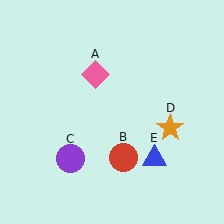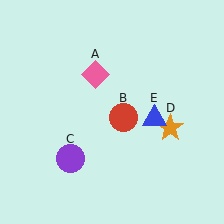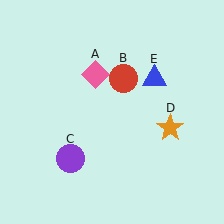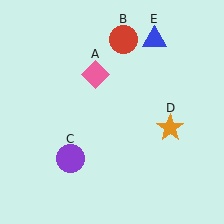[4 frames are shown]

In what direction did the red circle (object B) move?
The red circle (object B) moved up.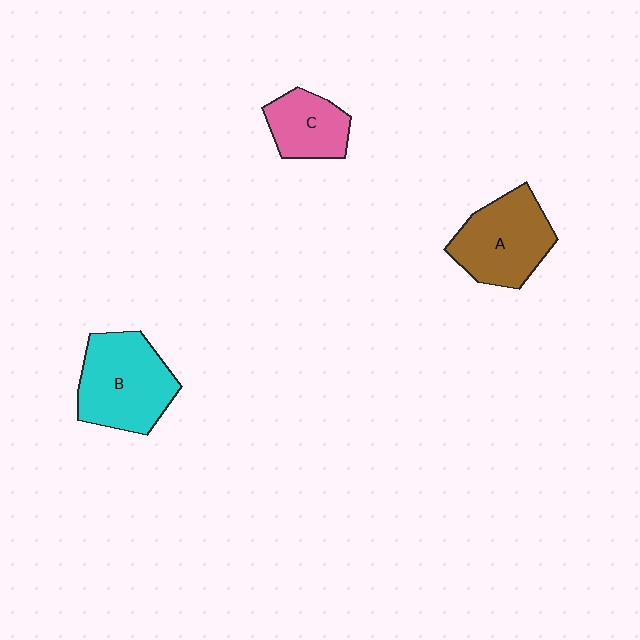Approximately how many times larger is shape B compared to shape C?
Approximately 1.7 times.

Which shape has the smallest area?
Shape C (pink).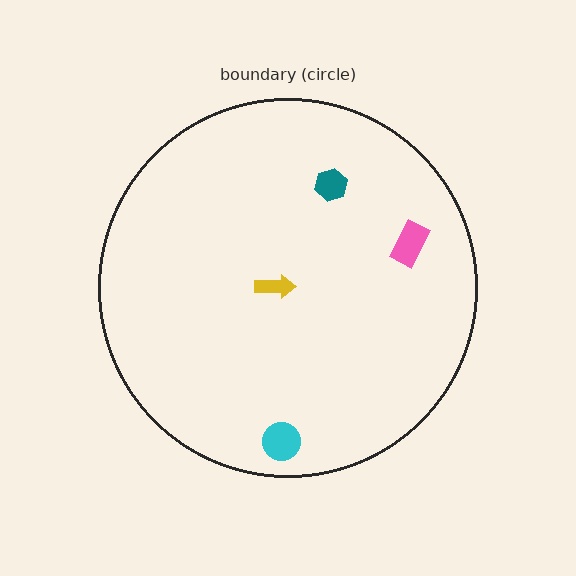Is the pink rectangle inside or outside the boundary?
Inside.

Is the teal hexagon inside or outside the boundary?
Inside.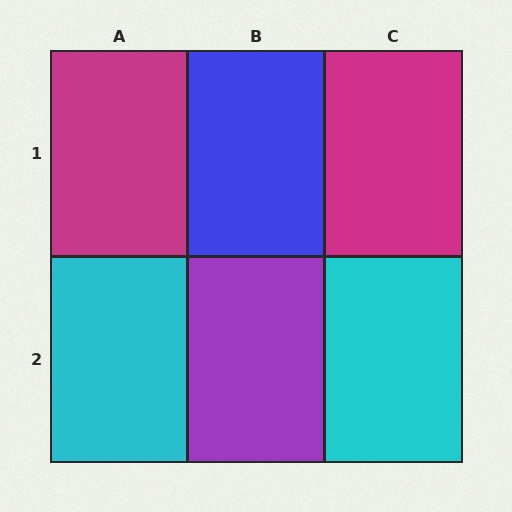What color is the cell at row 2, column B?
Purple.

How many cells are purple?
1 cell is purple.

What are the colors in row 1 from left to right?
Magenta, blue, magenta.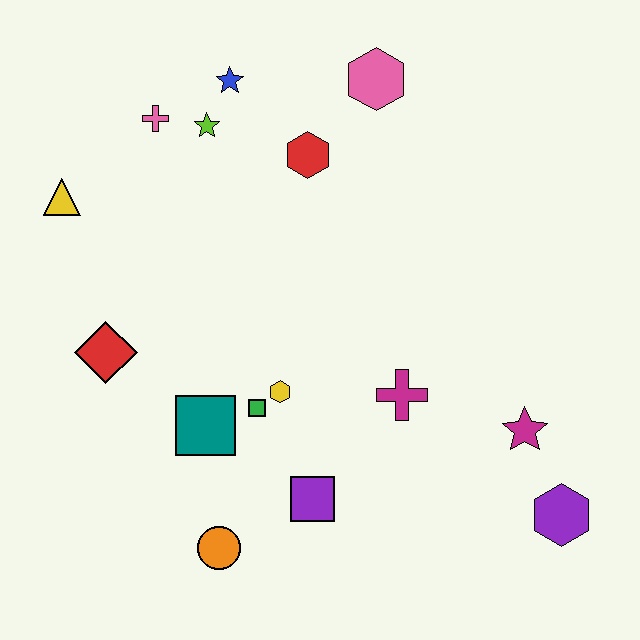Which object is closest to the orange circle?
The purple square is closest to the orange circle.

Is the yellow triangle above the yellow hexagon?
Yes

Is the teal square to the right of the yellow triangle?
Yes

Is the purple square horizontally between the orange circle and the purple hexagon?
Yes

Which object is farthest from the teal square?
The pink hexagon is farthest from the teal square.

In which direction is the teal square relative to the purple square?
The teal square is to the left of the purple square.